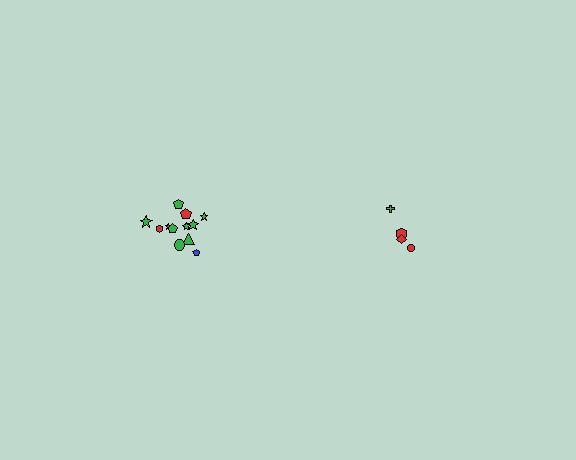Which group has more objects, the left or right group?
The left group.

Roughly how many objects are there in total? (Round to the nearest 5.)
Roughly 15 objects in total.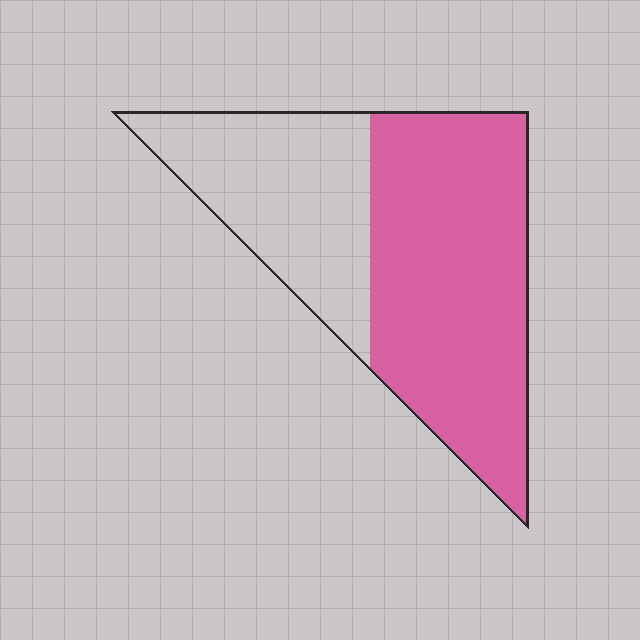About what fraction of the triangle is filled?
About five eighths (5/8).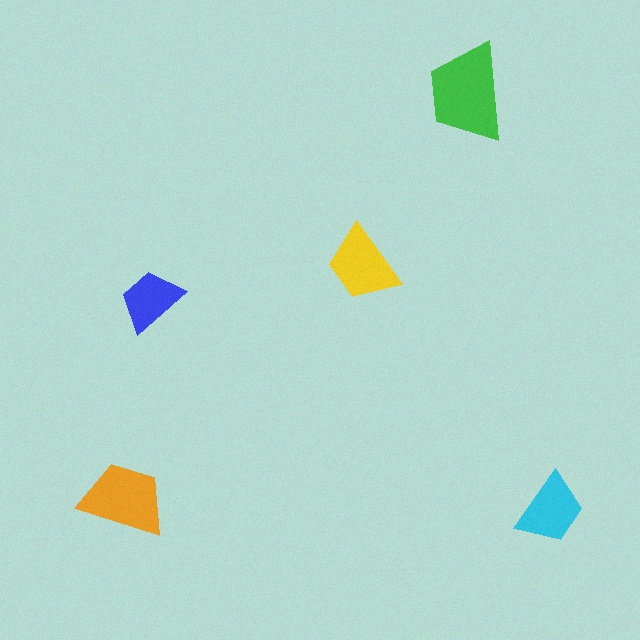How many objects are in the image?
There are 5 objects in the image.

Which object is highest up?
The green trapezoid is topmost.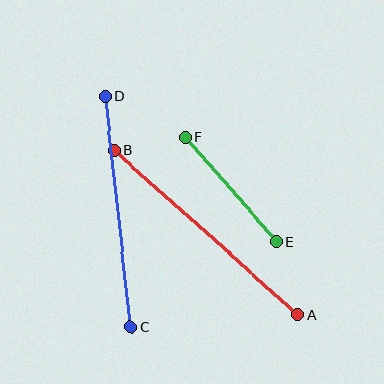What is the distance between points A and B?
The distance is approximately 246 pixels.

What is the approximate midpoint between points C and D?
The midpoint is at approximately (118, 211) pixels.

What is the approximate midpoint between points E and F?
The midpoint is at approximately (231, 189) pixels.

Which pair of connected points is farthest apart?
Points A and B are farthest apart.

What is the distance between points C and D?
The distance is approximately 232 pixels.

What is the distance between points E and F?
The distance is approximately 137 pixels.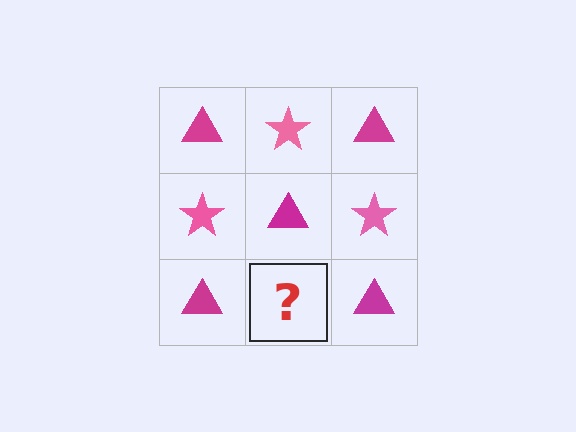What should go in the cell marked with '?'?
The missing cell should contain a pink star.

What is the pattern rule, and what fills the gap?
The rule is that it alternates magenta triangle and pink star in a checkerboard pattern. The gap should be filled with a pink star.